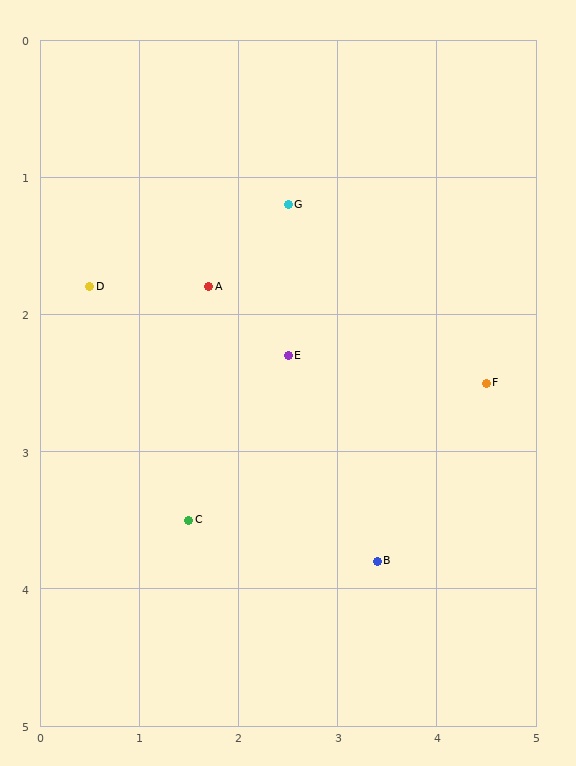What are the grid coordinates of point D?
Point D is at approximately (0.5, 1.8).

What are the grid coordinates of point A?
Point A is at approximately (1.7, 1.8).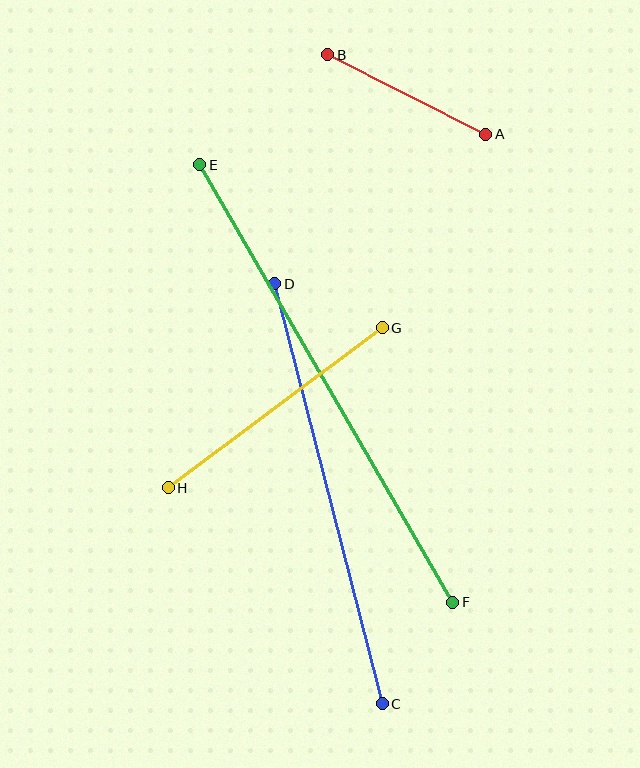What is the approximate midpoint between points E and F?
The midpoint is at approximately (326, 383) pixels.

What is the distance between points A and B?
The distance is approximately 177 pixels.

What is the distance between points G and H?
The distance is approximately 267 pixels.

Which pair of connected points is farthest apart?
Points E and F are farthest apart.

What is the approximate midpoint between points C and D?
The midpoint is at approximately (329, 494) pixels.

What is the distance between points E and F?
The distance is approximately 505 pixels.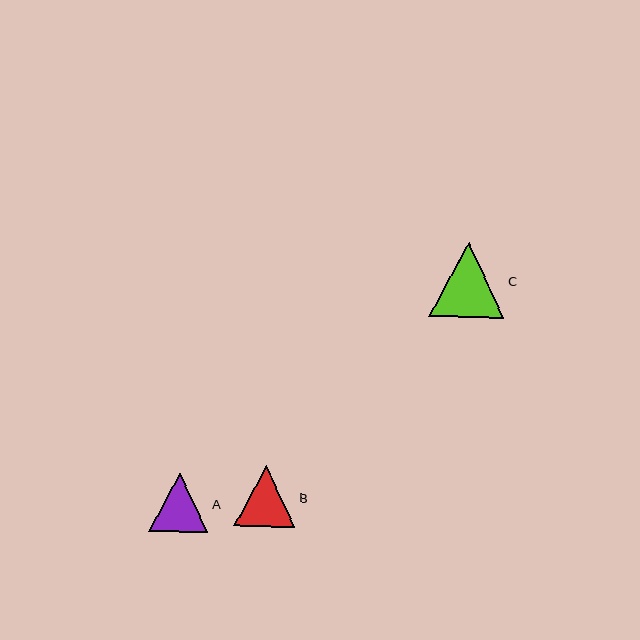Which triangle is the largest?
Triangle C is the largest with a size of approximately 75 pixels.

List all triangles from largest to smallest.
From largest to smallest: C, B, A.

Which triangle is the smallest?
Triangle A is the smallest with a size of approximately 59 pixels.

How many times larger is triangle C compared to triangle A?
Triangle C is approximately 1.3 times the size of triangle A.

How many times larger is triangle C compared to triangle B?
Triangle C is approximately 1.2 times the size of triangle B.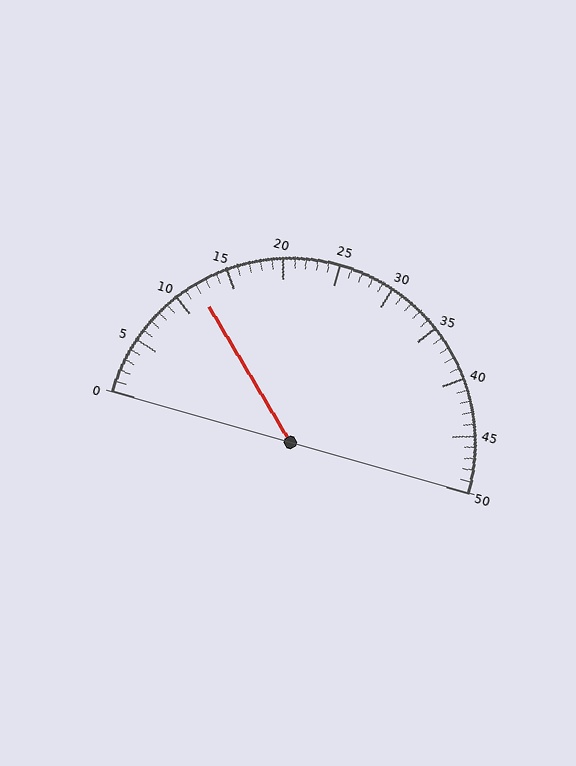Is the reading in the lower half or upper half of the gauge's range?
The reading is in the lower half of the range (0 to 50).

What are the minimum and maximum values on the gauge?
The gauge ranges from 0 to 50.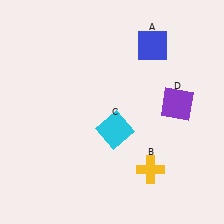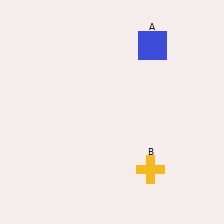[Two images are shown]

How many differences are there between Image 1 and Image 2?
There are 2 differences between the two images.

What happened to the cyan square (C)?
The cyan square (C) was removed in Image 2. It was in the bottom-right area of Image 1.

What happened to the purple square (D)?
The purple square (D) was removed in Image 2. It was in the top-right area of Image 1.